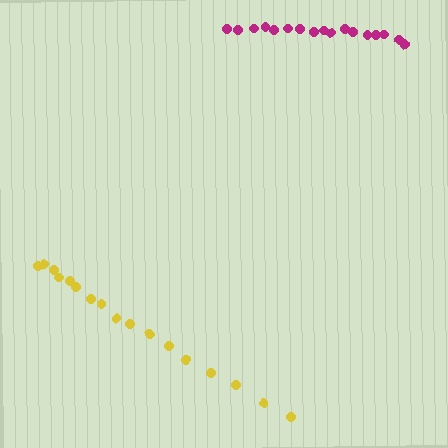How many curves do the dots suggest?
There are 2 distinct paths.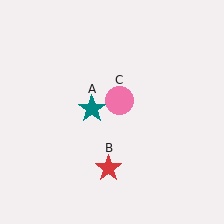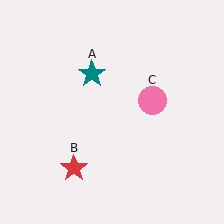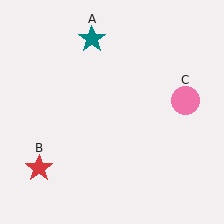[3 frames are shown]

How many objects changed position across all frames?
3 objects changed position: teal star (object A), red star (object B), pink circle (object C).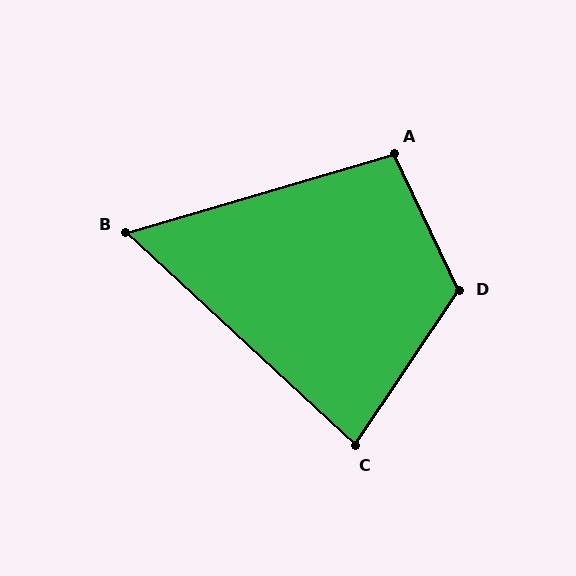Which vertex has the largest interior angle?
D, at approximately 121 degrees.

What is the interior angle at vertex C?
Approximately 81 degrees (acute).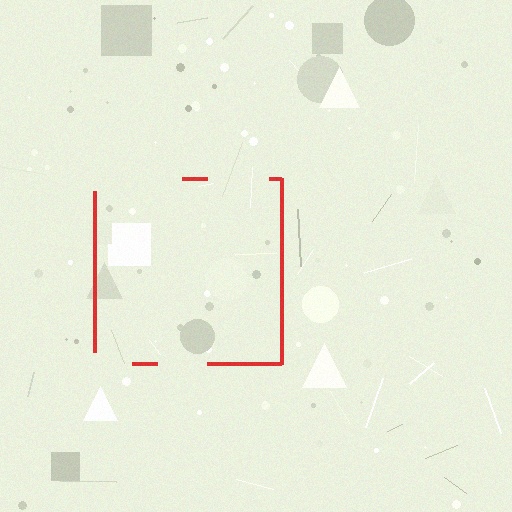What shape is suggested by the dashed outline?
The dashed outline suggests a square.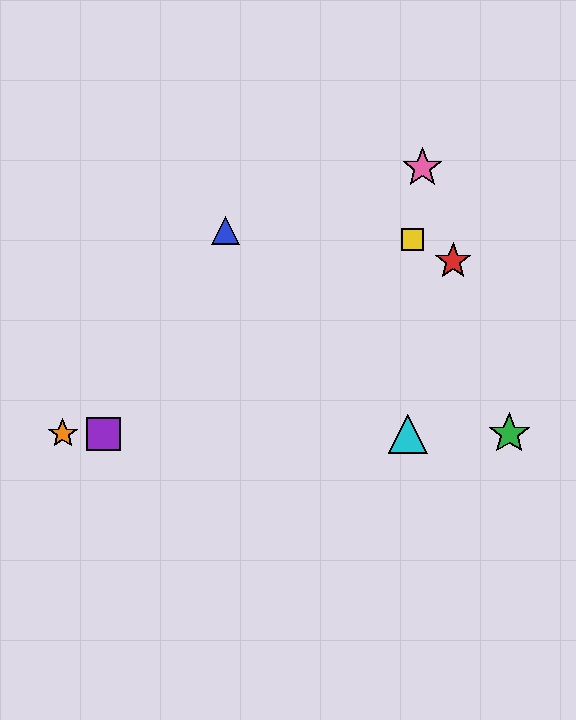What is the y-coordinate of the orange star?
The orange star is at y≈434.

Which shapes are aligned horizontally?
The green star, the purple square, the orange star, the cyan triangle are aligned horizontally.